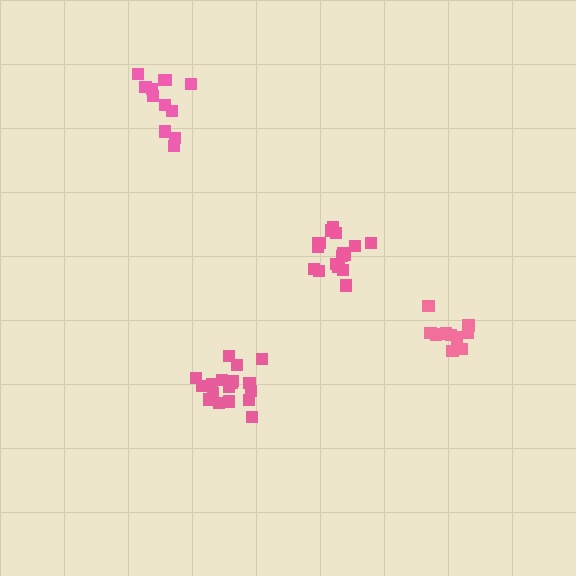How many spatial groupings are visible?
There are 4 spatial groupings.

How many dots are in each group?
Group 1: 12 dots, Group 2: 13 dots, Group 3: 18 dots, Group 4: 18 dots (61 total).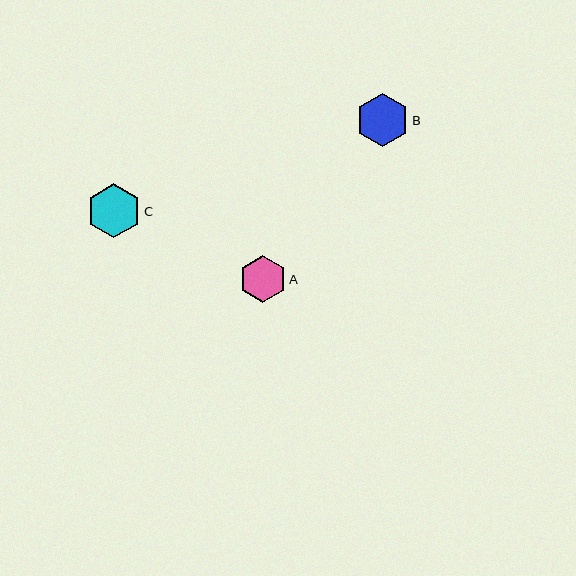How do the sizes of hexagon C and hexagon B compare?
Hexagon C and hexagon B are approximately the same size.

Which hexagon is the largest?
Hexagon C is the largest with a size of approximately 55 pixels.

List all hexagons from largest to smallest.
From largest to smallest: C, B, A.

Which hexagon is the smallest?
Hexagon A is the smallest with a size of approximately 47 pixels.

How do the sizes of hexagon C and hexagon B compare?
Hexagon C and hexagon B are approximately the same size.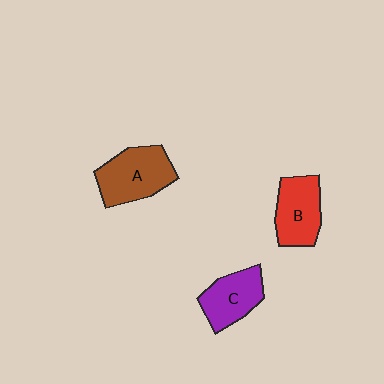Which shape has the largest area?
Shape A (brown).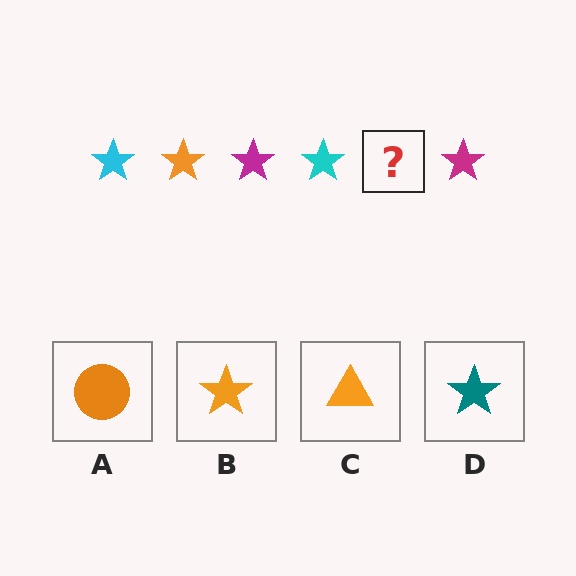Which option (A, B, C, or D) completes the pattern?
B.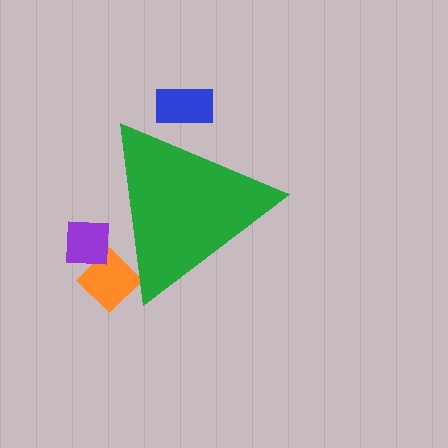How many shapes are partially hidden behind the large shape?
3 shapes are partially hidden.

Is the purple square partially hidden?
Yes, the purple square is partially hidden behind the green triangle.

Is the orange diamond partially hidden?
Yes, the orange diamond is partially hidden behind the green triangle.